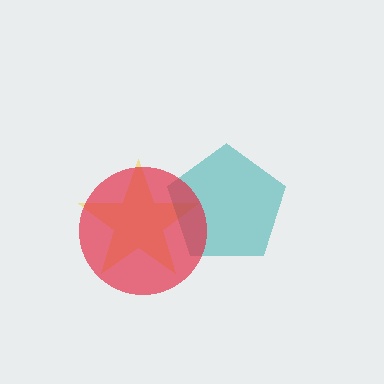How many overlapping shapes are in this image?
There are 3 overlapping shapes in the image.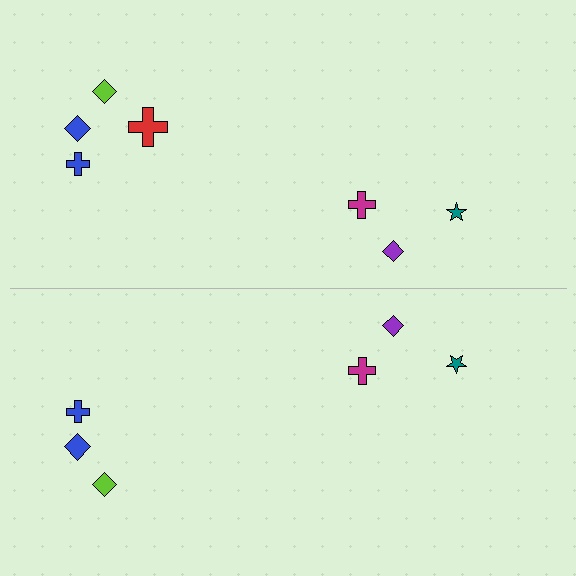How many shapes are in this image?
There are 13 shapes in this image.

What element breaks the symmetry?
A red cross is missing from the bottom side.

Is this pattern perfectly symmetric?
No, the pattern is not perfectly symmetric. A red cross is missing from the bottom side.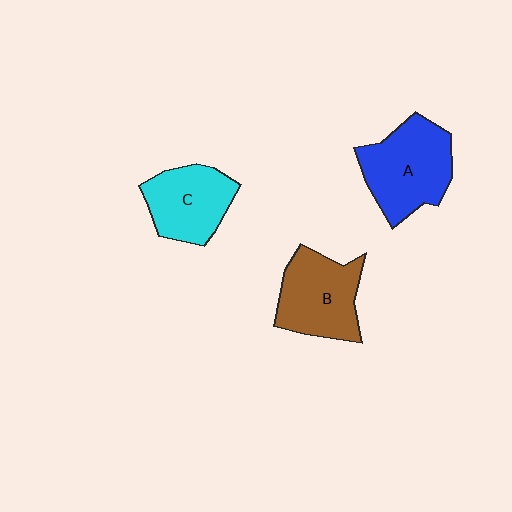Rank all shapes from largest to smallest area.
From largest to smallest: A (blue), B (brown), C (cyan).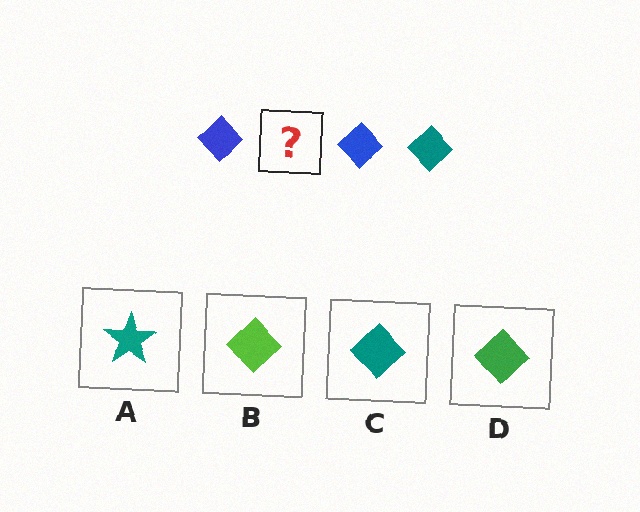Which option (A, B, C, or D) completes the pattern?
C.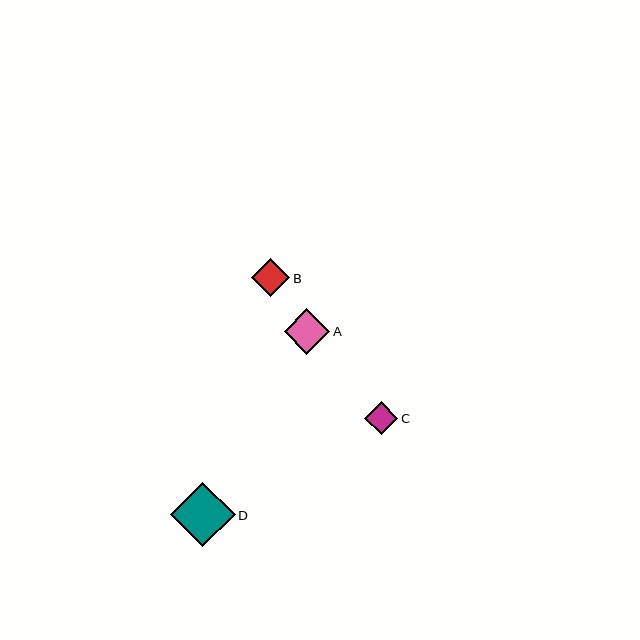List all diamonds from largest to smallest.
From largest to smallest: D, A, B, C.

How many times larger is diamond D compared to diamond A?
Diamond D is approximately 1.4 times the size of diamond A.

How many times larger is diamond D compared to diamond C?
Diamond D is approximately 1.9 times the size of diamond C.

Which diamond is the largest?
Diamond D is the largest with a size of approximately 64 pixels.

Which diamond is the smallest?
Diamond C is the smallest with a size of approximately 34 pixels.